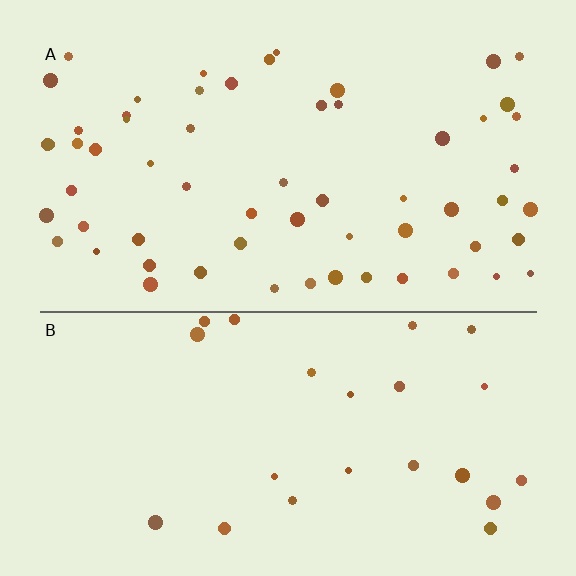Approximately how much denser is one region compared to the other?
Approximately 2.5× — region A over region B.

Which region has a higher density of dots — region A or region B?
A (the top).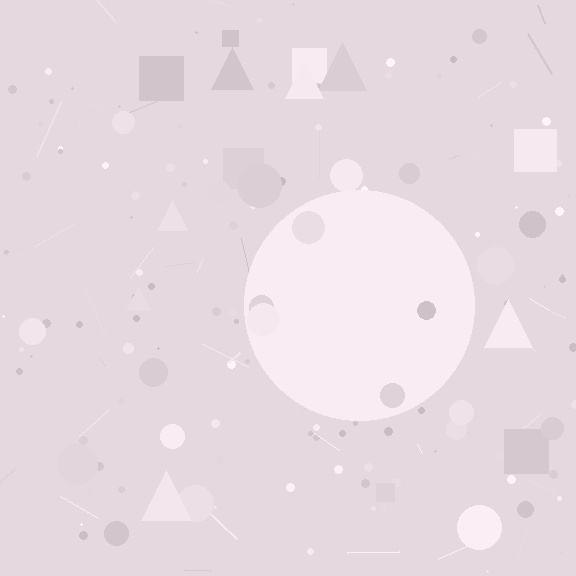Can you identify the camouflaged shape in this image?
The camouflaged shape is a circle.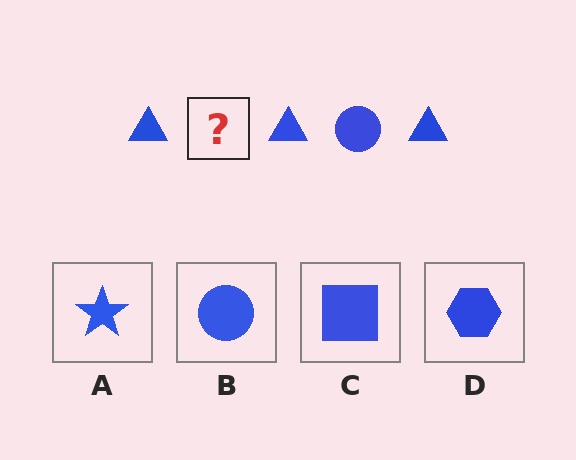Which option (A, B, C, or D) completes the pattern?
B.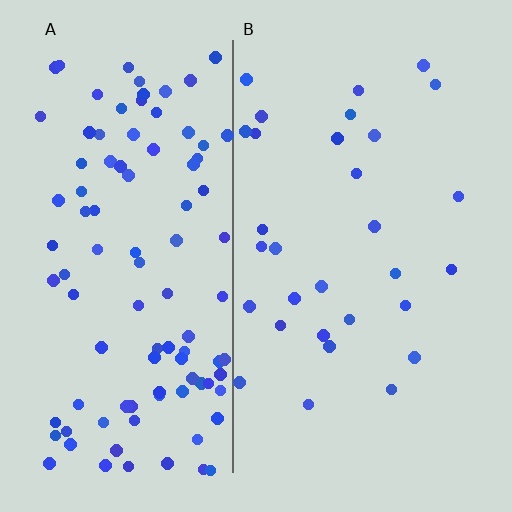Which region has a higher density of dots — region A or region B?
A (the left).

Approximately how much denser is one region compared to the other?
Approximately 3.3× — region A over region B.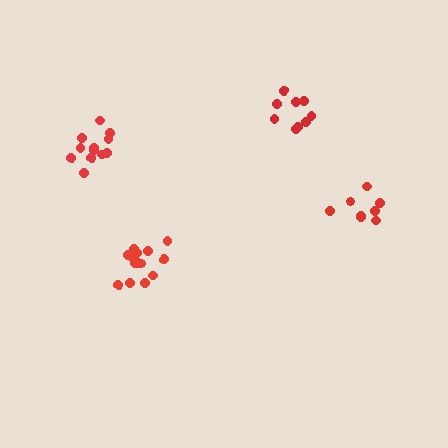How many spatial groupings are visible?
There are 4 spatial groupings.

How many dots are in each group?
Group 1: 8 dots, Group 2: 14 dots, Group 3: 12 dots, Group 4: 9 dots (43 total).